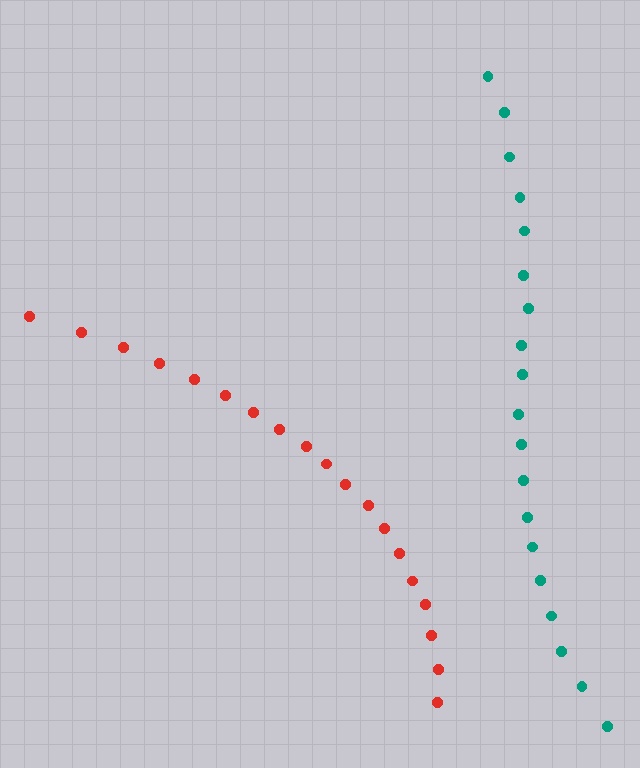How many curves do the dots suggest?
There are 2 distinct paths.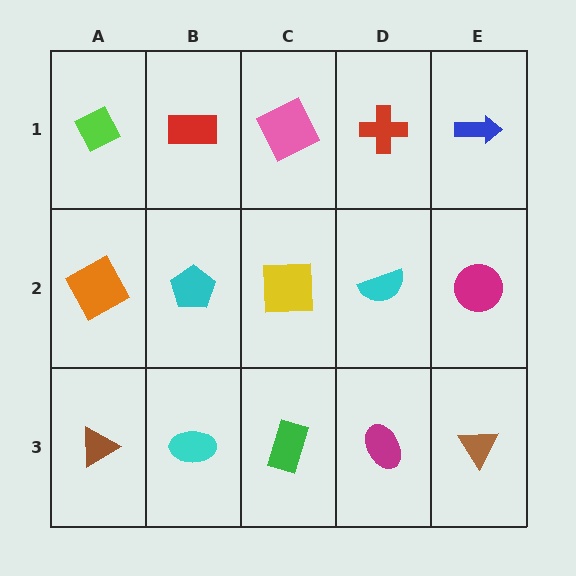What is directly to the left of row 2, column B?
An orange square.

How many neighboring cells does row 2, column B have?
4.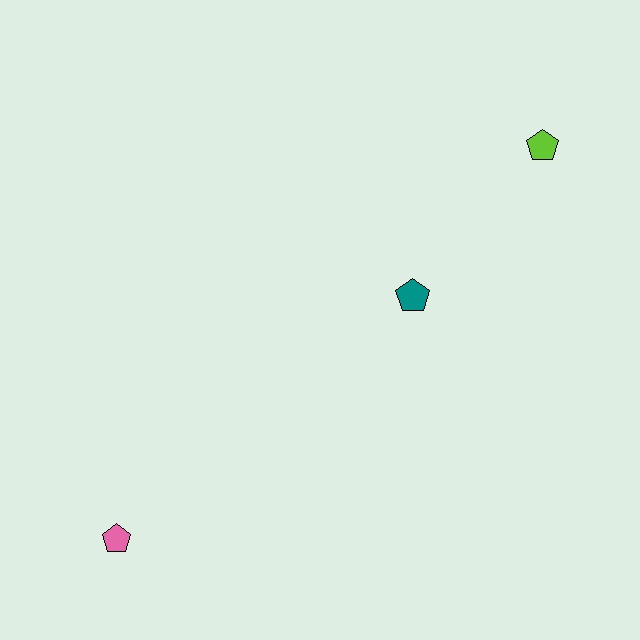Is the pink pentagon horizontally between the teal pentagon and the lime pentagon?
No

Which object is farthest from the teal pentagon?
The pink pentagon is farthest from the teal pentagon.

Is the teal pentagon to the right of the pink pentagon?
Yes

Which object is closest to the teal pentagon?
The lime pentagon is closest to the teal pentagon.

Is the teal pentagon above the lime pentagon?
No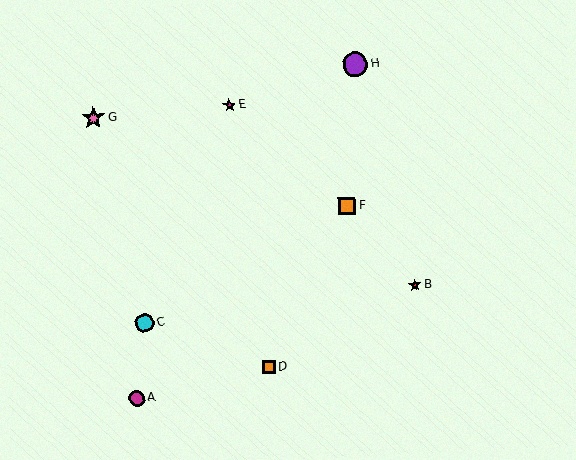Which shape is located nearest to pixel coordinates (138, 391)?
The magenta circle (labeled A) at (137, 398) is nearest to that location.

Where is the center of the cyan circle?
The center of the cyan circle is at (145, 323).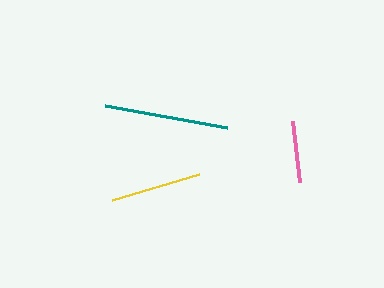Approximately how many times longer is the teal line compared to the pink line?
The teal line is approximately 2.0 times the length of the pink line.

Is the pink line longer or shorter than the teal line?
The teal line is longer than the pink line.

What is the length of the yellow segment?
The yellow segment is approximately 91 pixels long.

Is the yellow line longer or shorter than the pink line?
The yellow line is longer than the pink line.